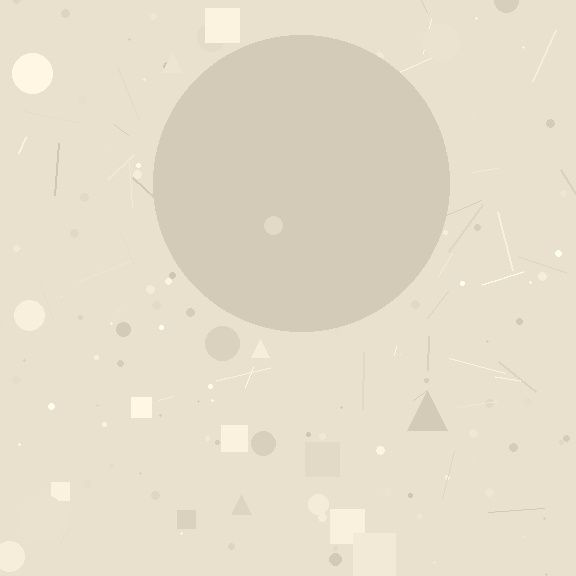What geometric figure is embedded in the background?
A circle is embedded in the background.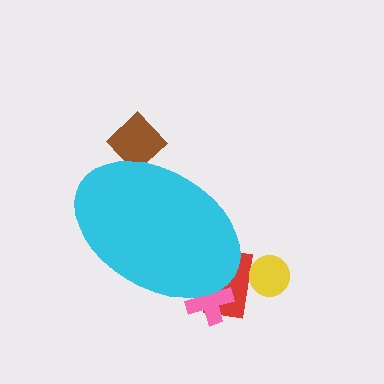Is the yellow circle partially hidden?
No, the yellow circle is fully visible.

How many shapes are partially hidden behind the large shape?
3 shapes are partially hidden.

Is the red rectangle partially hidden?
Yes, the red rectangle is partially hidden behind the cyan ellipse.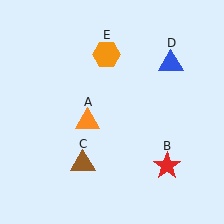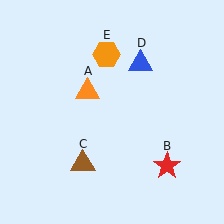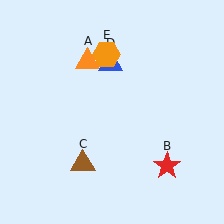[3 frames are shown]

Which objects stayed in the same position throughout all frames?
Red star (object B) and brown triangle (object C) and orange hexagon (object E) remained stationary.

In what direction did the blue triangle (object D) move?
The blue triangle (object D) moved left.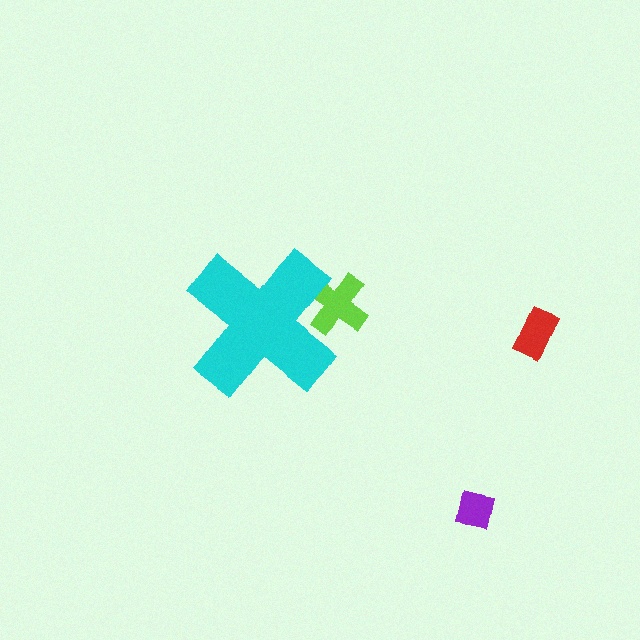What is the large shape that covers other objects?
A cyan cross.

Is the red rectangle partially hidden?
No, the red rectangle is fully visible.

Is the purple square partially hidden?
No, the purple square is fully visible.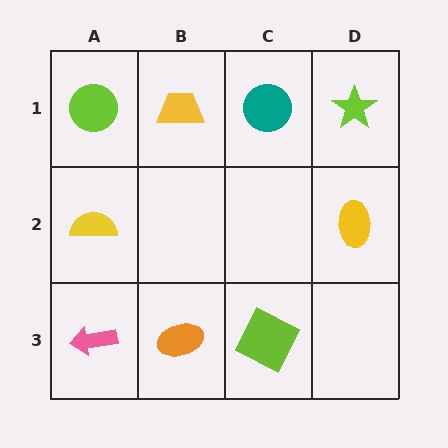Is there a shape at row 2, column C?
No, that cell is empty.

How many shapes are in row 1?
4 shapes.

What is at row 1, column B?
A yellow trapezoid.